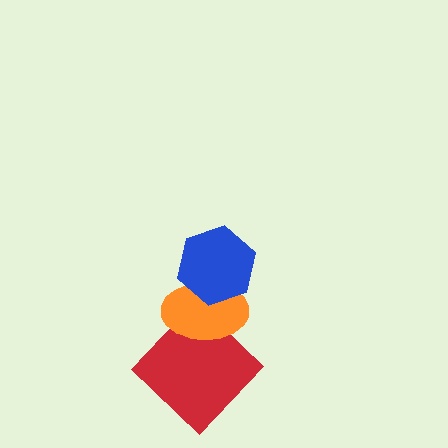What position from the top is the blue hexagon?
The blue hexagon is 1st from the top.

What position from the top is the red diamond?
The red diamond is 3rd from the top.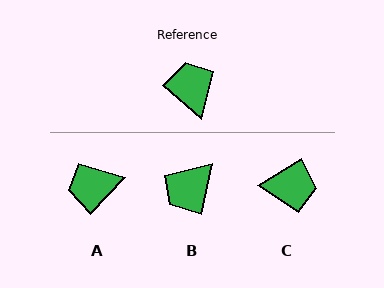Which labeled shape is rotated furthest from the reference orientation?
B, about 118 degrees away.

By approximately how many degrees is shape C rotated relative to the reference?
Approximately 109 degrees clockwise.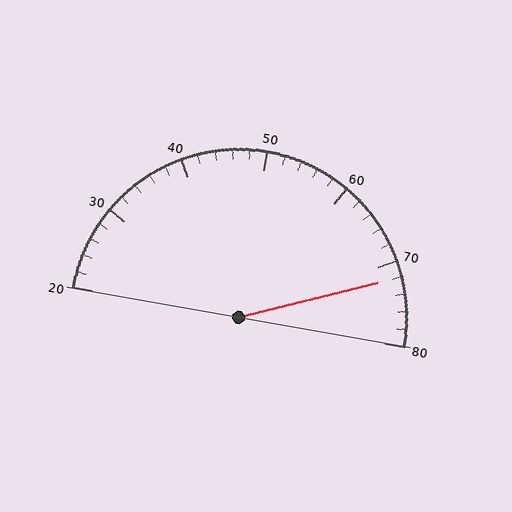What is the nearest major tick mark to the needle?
The nearest major tick mark is 70.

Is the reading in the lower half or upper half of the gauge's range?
The reading is in the upper half of the range (20 to 80).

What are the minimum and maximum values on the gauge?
The gauge ranges from 20 to 80.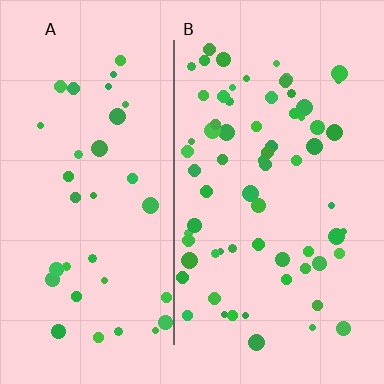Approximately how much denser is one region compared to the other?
Approximately 1.9× — region B over region A.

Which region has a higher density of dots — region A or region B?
B (the right).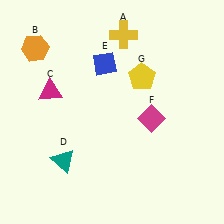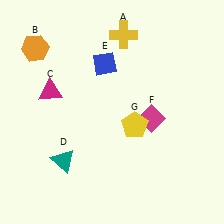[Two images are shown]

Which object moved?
The yellow pentagon (G) moved down.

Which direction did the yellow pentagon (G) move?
The yellow pentagon (G) moved down.